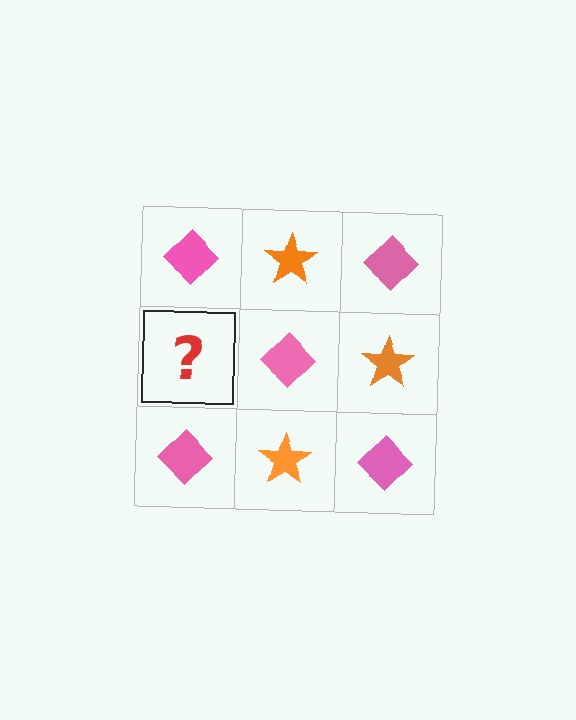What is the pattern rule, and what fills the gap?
The rule is that it alternates pink diamond and orange star in a checkerboard pattern. The gap should be filled with an orange star.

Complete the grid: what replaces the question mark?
The question mark should be replaced with an orange star.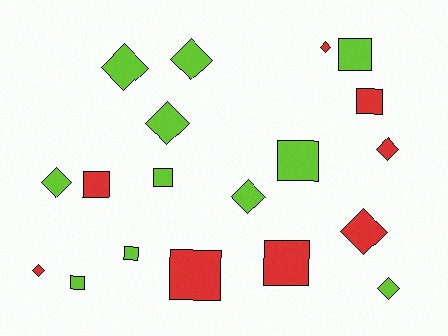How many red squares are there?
There are 4 red squares.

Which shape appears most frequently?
Diamond, with 10 objects.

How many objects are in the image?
There are 19 objects.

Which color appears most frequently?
Lime, with 11 objects.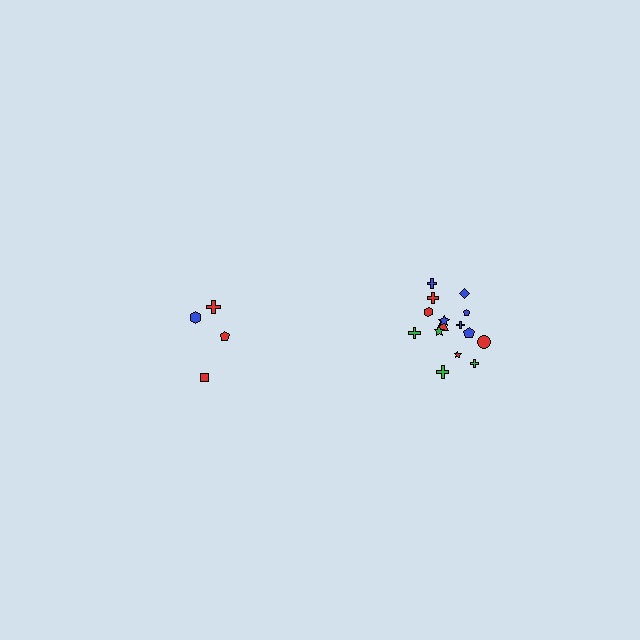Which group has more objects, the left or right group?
The right group.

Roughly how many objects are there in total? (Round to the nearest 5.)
Roughly 20 objects in total.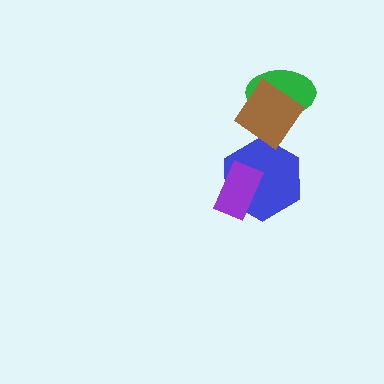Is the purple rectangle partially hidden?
No, no other shape covers it.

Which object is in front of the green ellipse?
The brown diamond is in front of the green ellipse.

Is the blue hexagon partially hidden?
Yes, it is partially covered by another shape.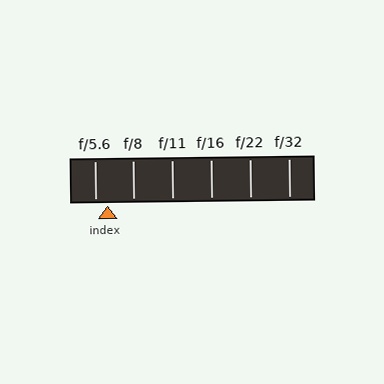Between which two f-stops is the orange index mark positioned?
The index mark is between f/5.6 and f/8.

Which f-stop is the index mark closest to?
The index mark is closest to f/5.6.